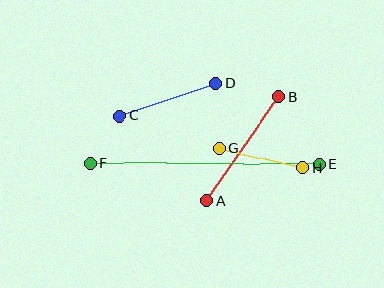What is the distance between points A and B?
The distance is approximately 126 pixels.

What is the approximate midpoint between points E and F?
The midpoint is at approximately (205, 164) pixels.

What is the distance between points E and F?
The distance is approximately 229 pixels.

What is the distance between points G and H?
The distance is approximately 86 pixels.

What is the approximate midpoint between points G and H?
The midpoint is at approximately (261, 158) pixels.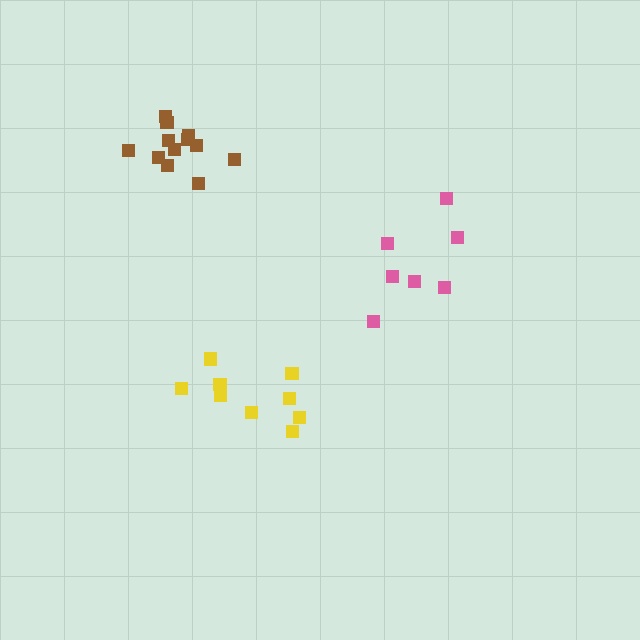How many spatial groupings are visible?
There are 3 spatial groupings.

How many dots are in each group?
Group 1: 9 dots, Group 2: 7 dots, Group 3: 12 dots (28 total).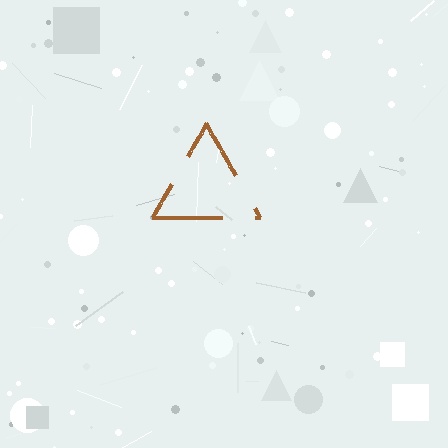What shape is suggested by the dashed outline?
The dashed outline suggests a triangle.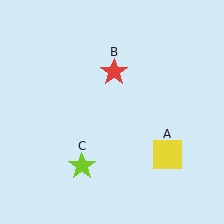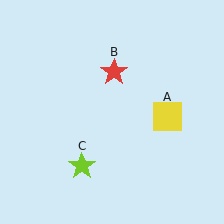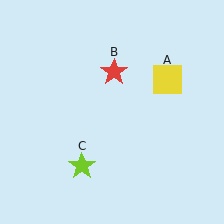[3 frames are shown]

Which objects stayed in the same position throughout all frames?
Red star (object B) and lime star (object C) remained stationary.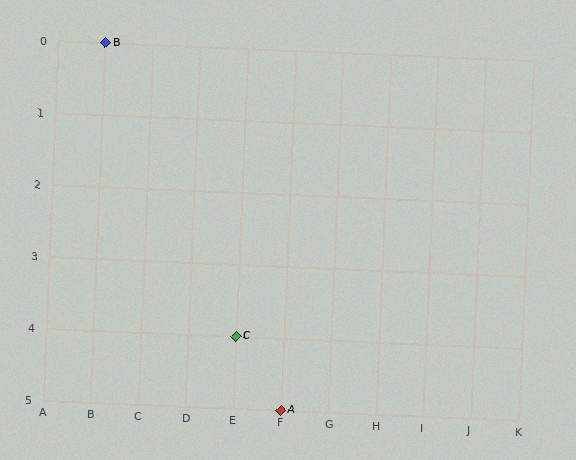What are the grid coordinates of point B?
Point B is at grid coordinates (B, 0).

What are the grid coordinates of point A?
Point A is at grid coordinates (F, 5).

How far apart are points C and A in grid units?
Points C and A are 1 column and 1 row apart (about 1.4 grid units diagonally).